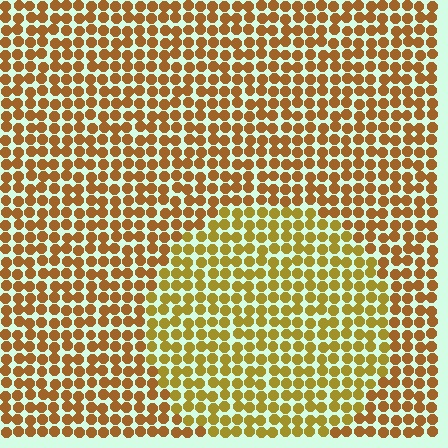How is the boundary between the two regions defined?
The boundary is defined purely by a slight shift in hue (about 23 degrees). Spacing, size, and orientation are identical on both sides.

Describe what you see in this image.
The image is filled with small brown elements in a uniform arrangement. A circle-shaped region is visible where the elements are tinted to a slightly different hue, forming a subtle color boundary.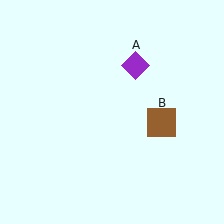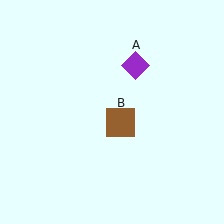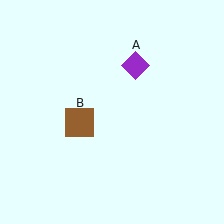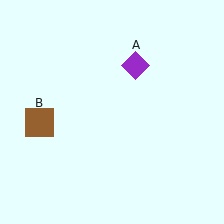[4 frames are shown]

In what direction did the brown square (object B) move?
The brown square (object B) moved left.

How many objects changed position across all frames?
1 object changed position: brown square (object B).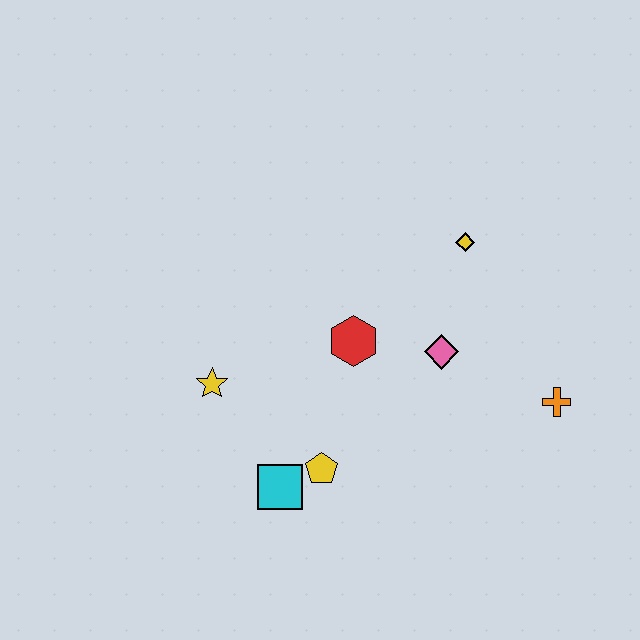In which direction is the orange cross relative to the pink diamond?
The orange cross is to the right of the pink diamond.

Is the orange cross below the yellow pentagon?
No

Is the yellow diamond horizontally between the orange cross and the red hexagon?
Yes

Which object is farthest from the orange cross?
The yellow star is farthest from the orange cross.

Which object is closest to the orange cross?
The pink diamond is closest to the orange cross.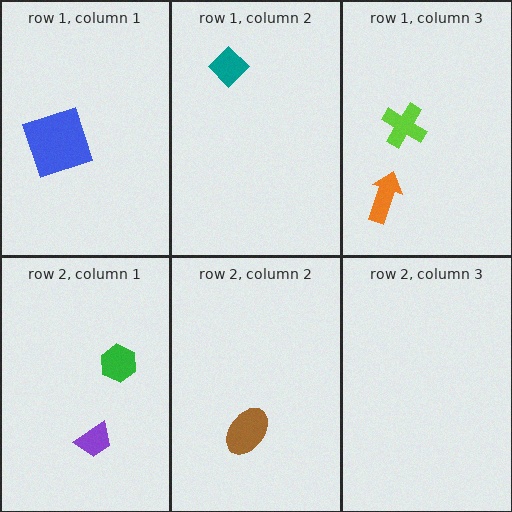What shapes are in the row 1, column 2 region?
The teal diamond.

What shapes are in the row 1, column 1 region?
The blue square.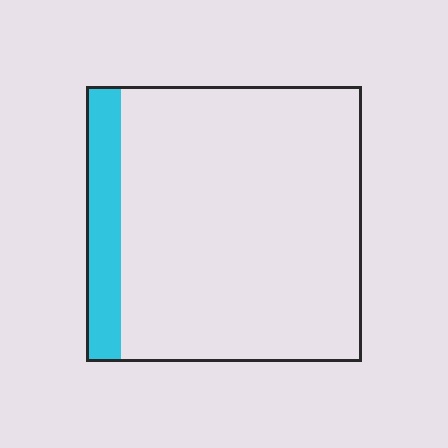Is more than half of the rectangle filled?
No.